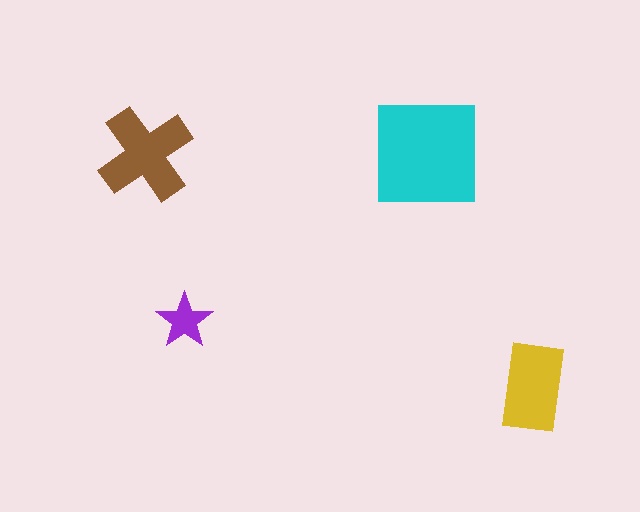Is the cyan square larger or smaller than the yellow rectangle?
Larger.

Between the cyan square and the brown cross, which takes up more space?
The cyan square.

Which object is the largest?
The cyan square.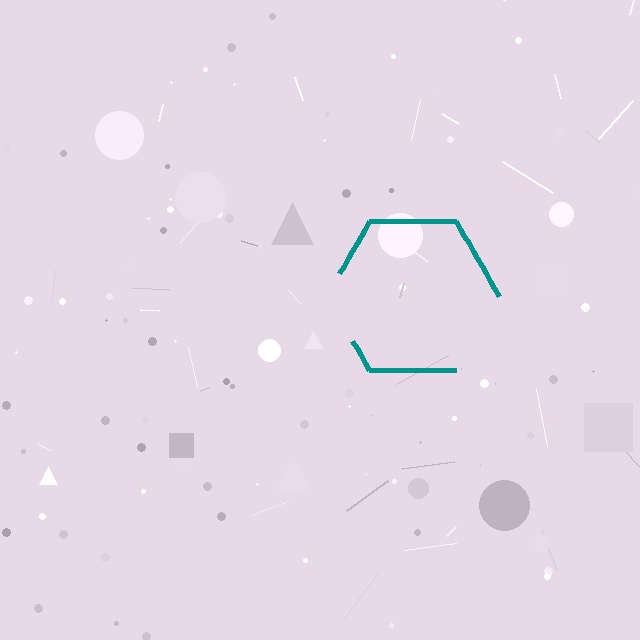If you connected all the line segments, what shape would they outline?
They would outline a hexagon.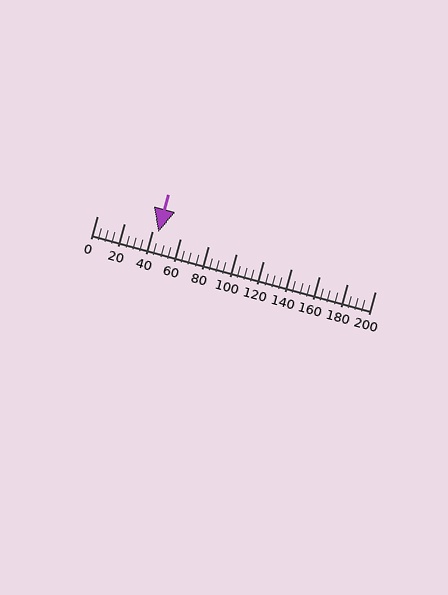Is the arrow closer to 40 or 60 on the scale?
The arrow is closer to 40.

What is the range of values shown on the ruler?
The ruler shows values from 0 to 200.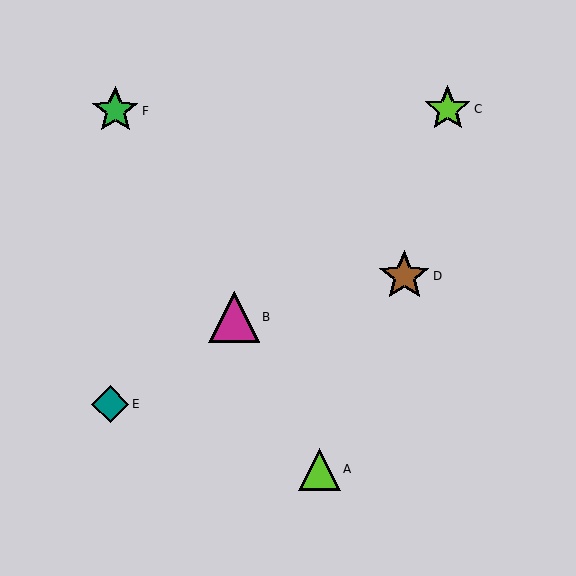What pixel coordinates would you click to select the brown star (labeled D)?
Click at (404, 276) to select the brown star D.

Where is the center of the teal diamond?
The center of the teal diamond is at (110, 404).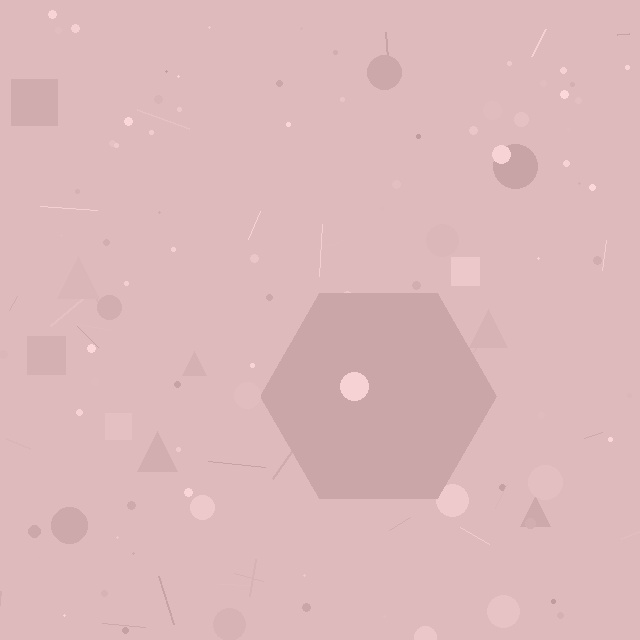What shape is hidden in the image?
A hexagon is hidden in the image.